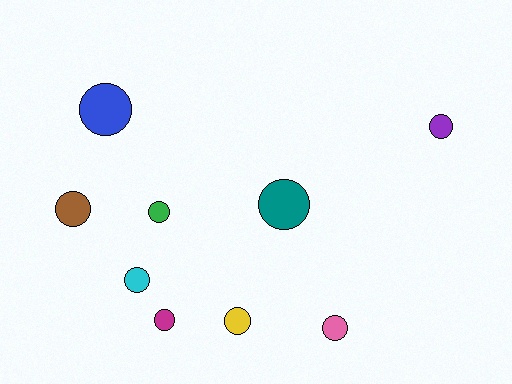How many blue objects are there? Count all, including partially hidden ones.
There is 1 blue object.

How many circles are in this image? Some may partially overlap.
There are 9 circles.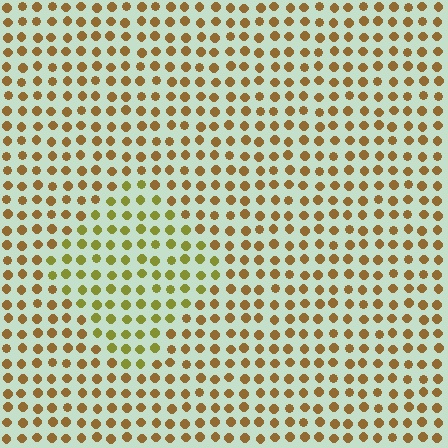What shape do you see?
I see a diamond.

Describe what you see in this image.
The image is filled with small brown elements in a uniform arrangement. A diamond-shaped region is visible where the elements are tinted to a slightly different hue, forming a subtle color boundary.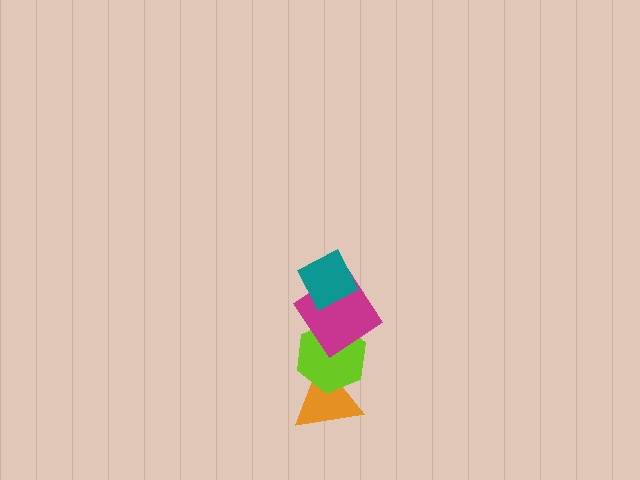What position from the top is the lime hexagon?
The lime hexagon is 3rd from the top.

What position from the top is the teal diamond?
The teal diamond is 1st from the top.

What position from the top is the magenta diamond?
The magenta diamond is 2nd from the top.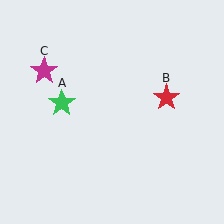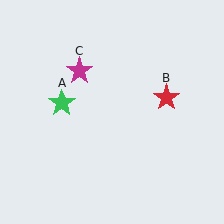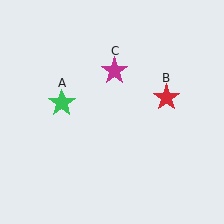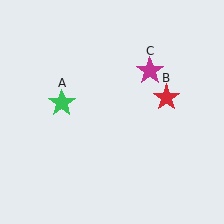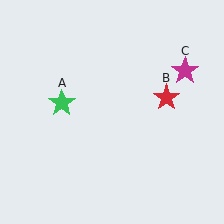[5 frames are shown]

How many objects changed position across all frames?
1 object changed position: magenta star (object C).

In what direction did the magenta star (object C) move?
The magenta star (object C) moved right.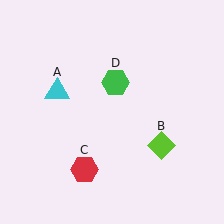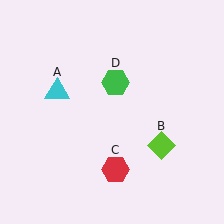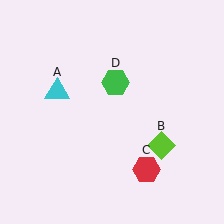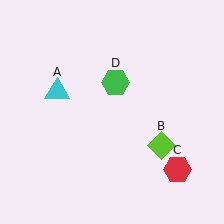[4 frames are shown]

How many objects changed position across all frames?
1 object changed position: red hexagon (object C).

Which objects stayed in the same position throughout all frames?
Cyan triangle (object A) and lime diamond (object B) and green hexagon (object D) remained stationary.